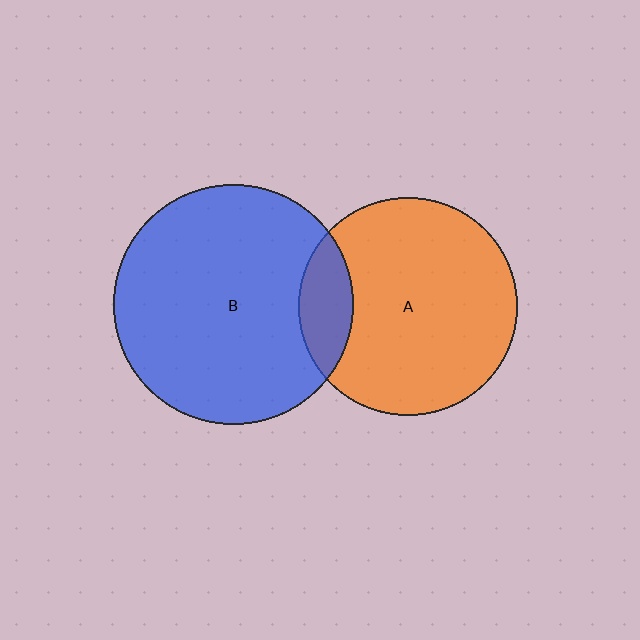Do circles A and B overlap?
Yes.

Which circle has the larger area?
Circle B (blue).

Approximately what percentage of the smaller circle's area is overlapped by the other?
Approximately 15%.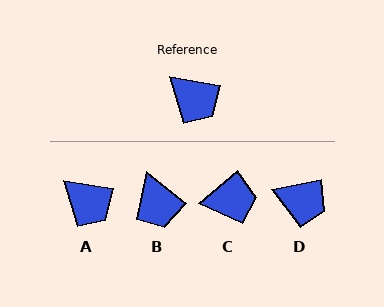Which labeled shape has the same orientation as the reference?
A.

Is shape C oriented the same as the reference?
No, it is off by about 49 degrees.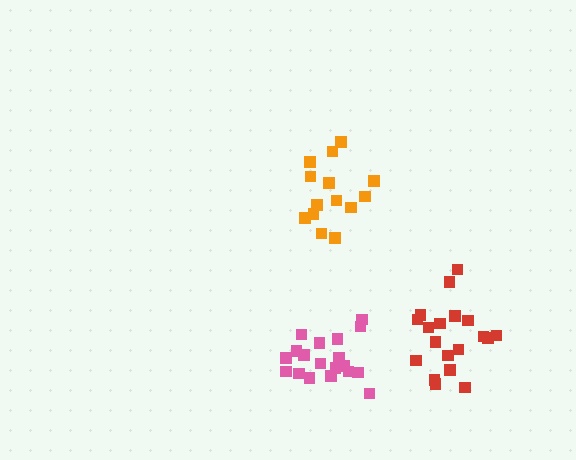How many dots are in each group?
Group 1: 19 dots, Group 2: 14 dots, Group 3: 19 dots (52 total).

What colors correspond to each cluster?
The clusters are colored: pink, orange, red.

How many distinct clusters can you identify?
There are 3 distinct clusters.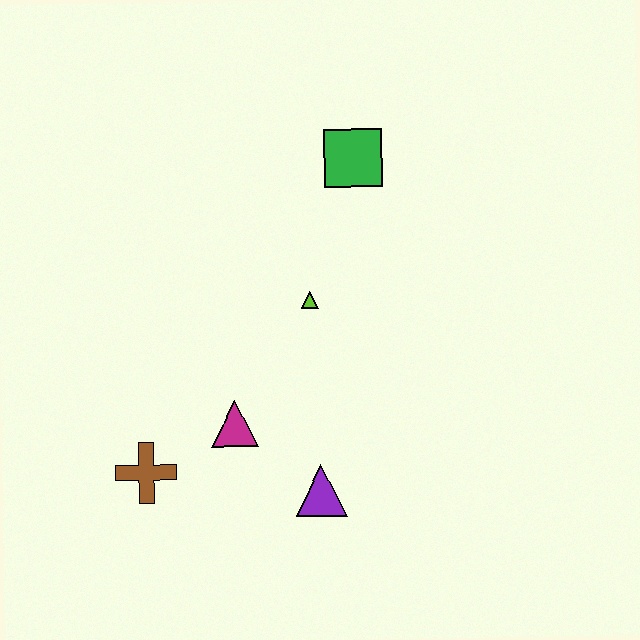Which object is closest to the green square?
The lime triangle is closest to the green square.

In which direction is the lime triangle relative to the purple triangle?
The lime triangle is above the purple triangle.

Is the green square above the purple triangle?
Yes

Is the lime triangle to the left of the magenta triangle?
No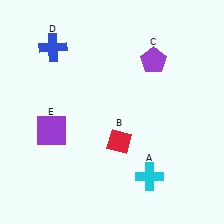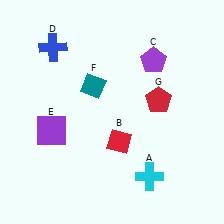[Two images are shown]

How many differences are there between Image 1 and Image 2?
There are 2 differences between the two images.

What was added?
A teal diamond (F), a red pentagon (G) were added in Image 2.